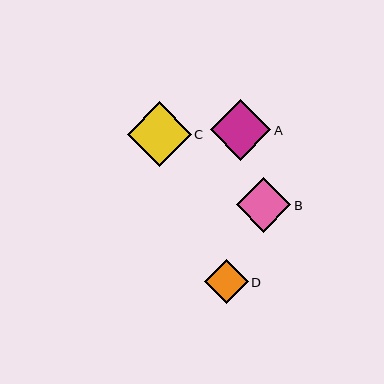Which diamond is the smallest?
Diamond D is the smallest with a size of approximately 43 pixels.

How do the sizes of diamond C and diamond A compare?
Diamond C and diamond A are approximately the same size.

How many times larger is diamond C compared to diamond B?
Diamond C is approximately 1.2 times the size of diamond B.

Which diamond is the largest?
Diamond C is the largest with a size of approximately 64 pixels.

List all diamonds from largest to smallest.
From largest to smallest: C, A, B, D.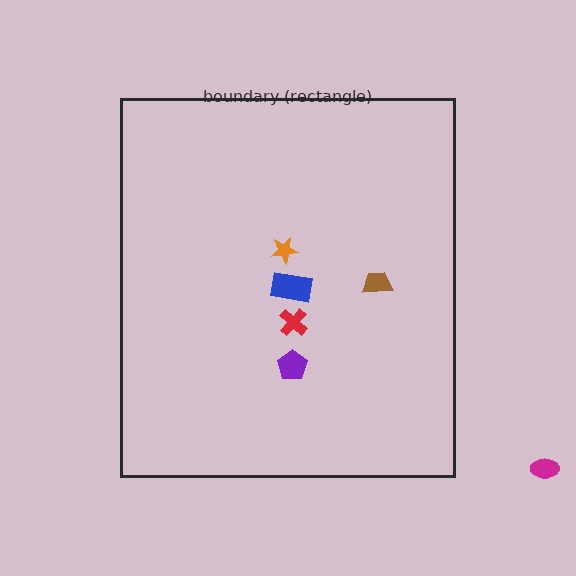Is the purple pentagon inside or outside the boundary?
Inside.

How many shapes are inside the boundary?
5 inside, 1 outside.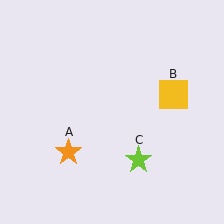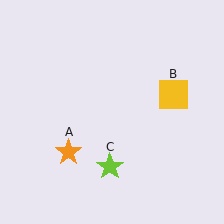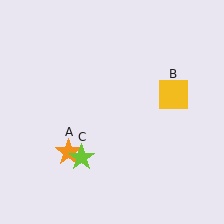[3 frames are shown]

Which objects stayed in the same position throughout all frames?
Orange star (object A) and yellow square (object B) remained stationary.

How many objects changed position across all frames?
1 object changed position: lime star (object C).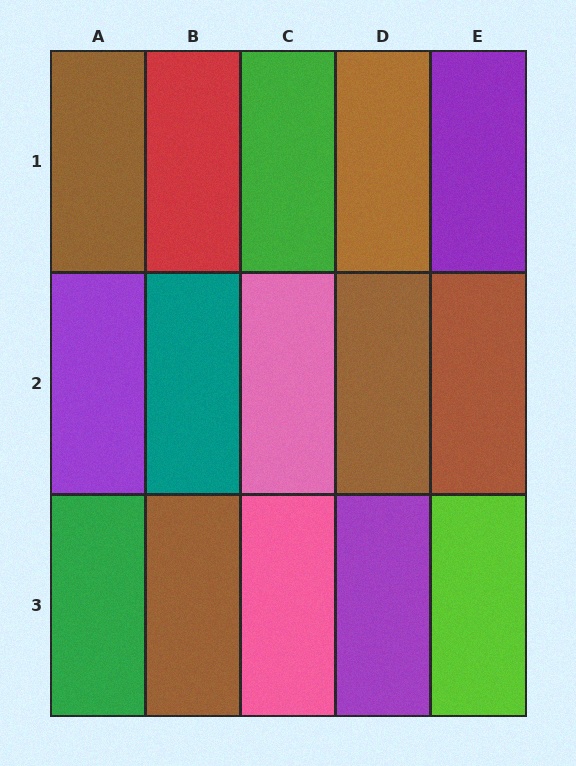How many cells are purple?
3 cells are purple.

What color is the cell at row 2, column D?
Brown.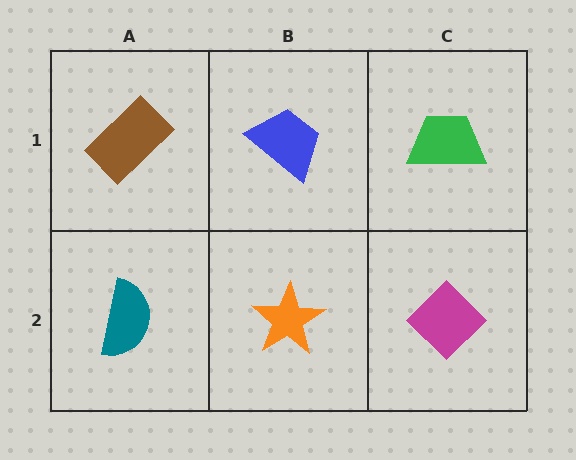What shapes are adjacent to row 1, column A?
A teal semicircle (row 2, column A), a blue trapezoid (row 1, column B).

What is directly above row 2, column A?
A brown rectangle.